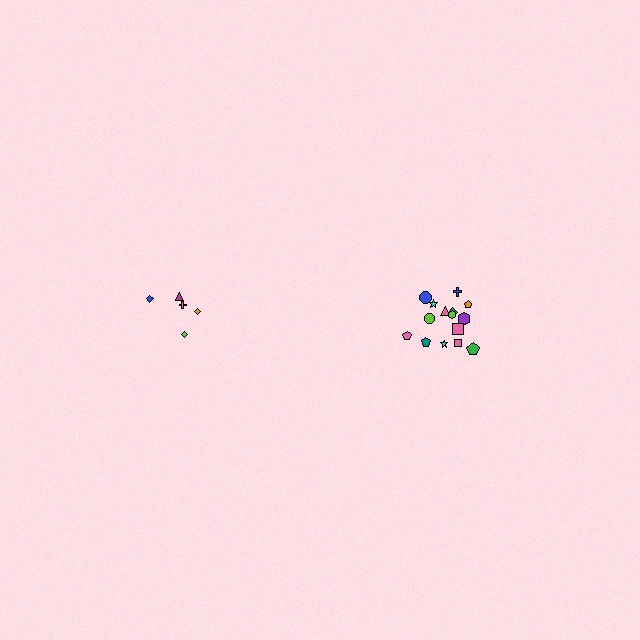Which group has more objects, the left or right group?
The right group.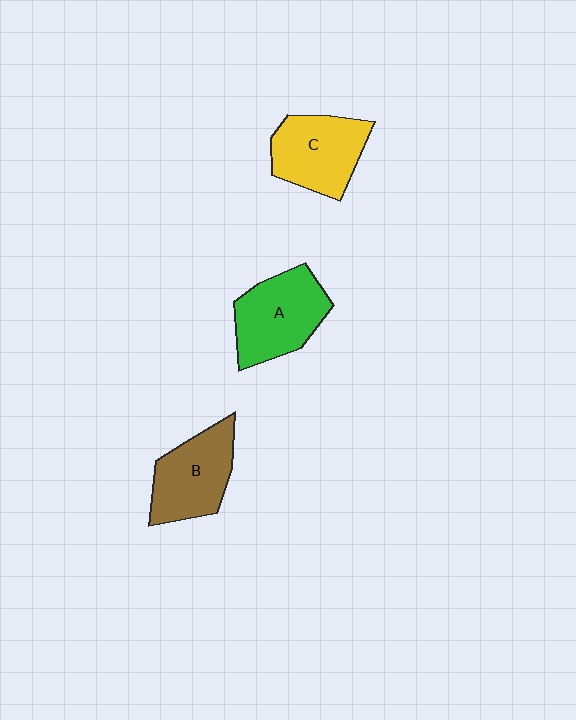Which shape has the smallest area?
Shape B (brown).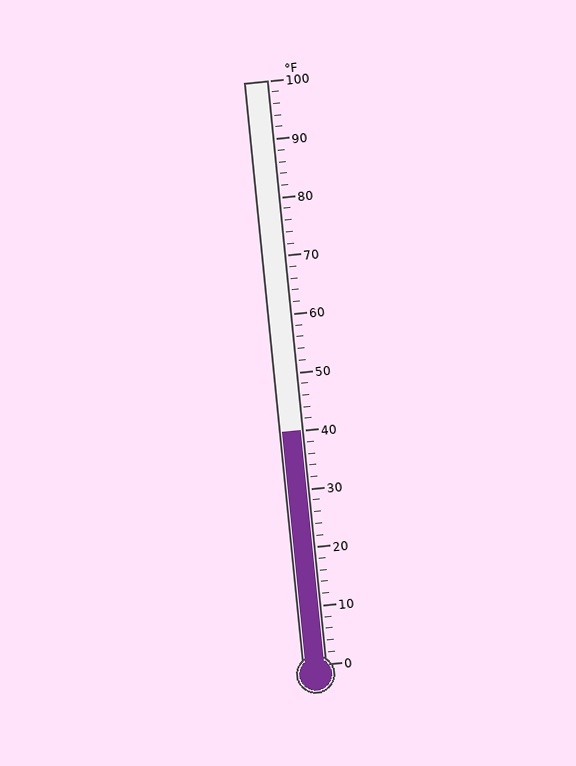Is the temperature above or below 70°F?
The temperature is below 70°F.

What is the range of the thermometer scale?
The thermometer scale ranges from 0°F to 100°F.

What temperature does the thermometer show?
The thermometer shows approximately 40°F.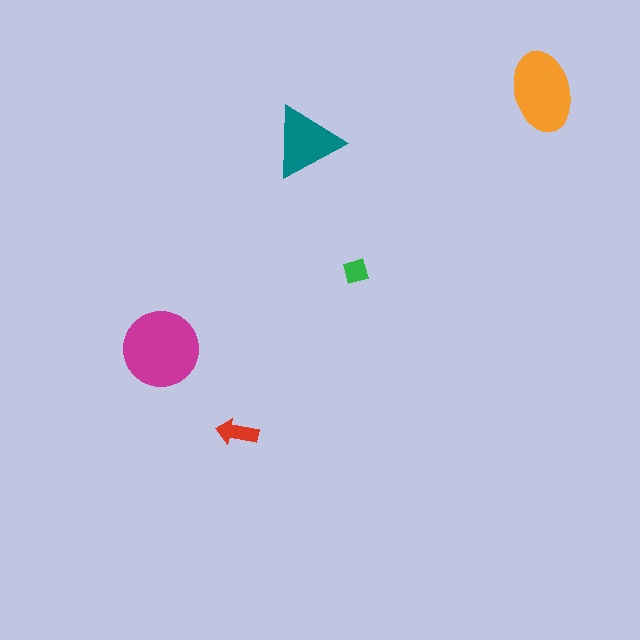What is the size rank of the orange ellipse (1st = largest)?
2nd.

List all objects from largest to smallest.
The magenta circle, the orange ellipse, the teal triangle, the red arrow, the green diamond.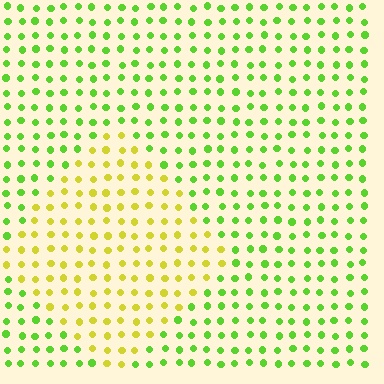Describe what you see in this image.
The image is filled with small lime elements in a uniform arrangement. A diamond-shaped region is visible where the elements are tinted to a slightly different hue, forming a subtle color boundary.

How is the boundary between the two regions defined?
The boundary is defined purely by a slight shift in hue (about 43 degrees). Spacing, size, and orientation are identical on both sides.